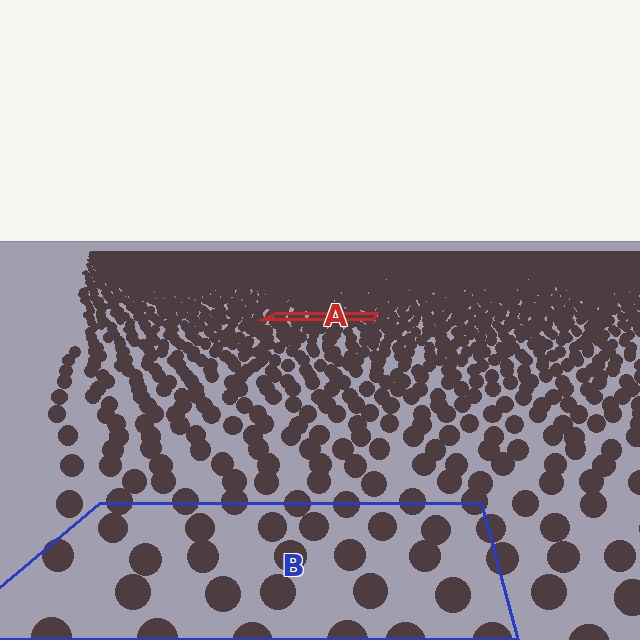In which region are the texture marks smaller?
The texture marks are smaller in region A, because it is farther away.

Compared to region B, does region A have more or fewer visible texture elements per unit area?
Region A has more texture elements per unit area — they are packed more densely because it is farther away.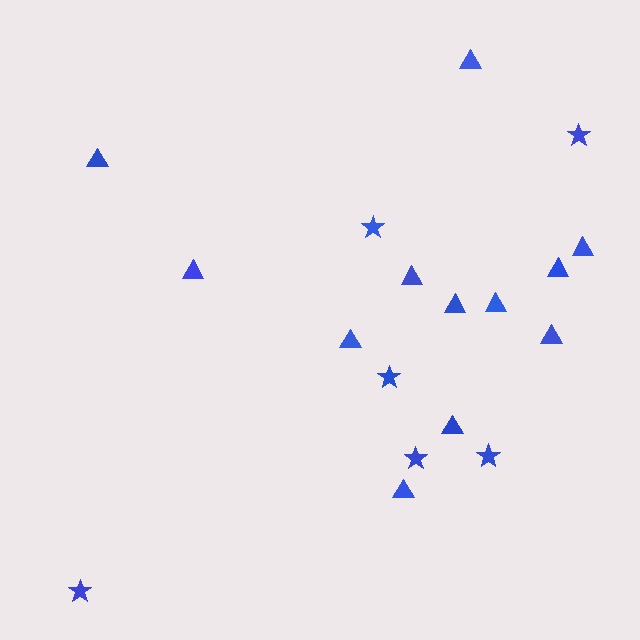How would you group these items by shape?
There are 2 groups: one group of triangles (12) and one group of stars (6).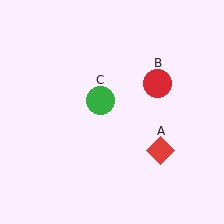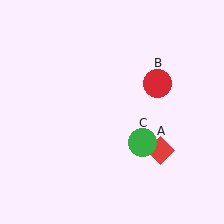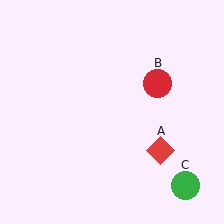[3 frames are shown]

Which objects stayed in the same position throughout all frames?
Red diamond (object A) and red circle (object B) remained stationary.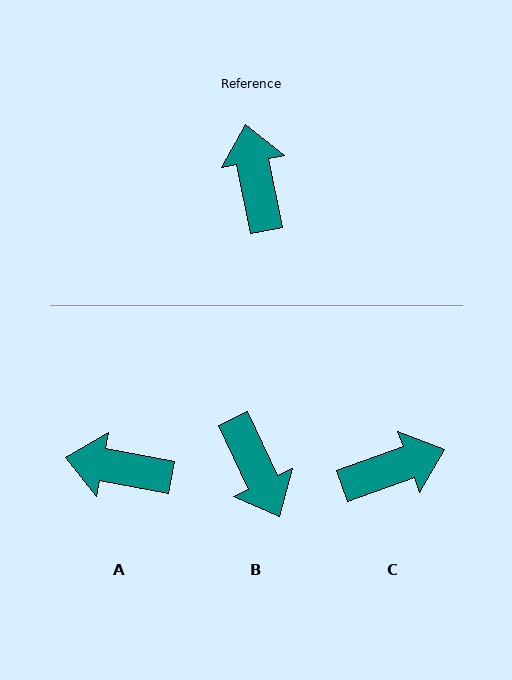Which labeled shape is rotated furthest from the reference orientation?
B, about 165 degrees away.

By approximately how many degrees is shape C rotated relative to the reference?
Approximately 81 degrees clockwise.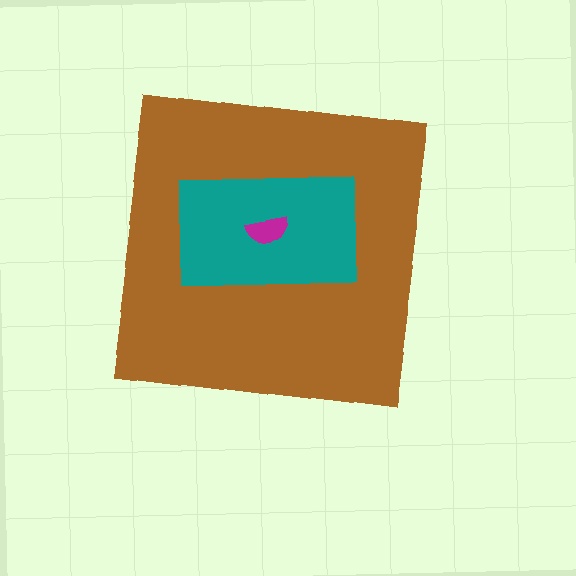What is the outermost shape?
The brown square.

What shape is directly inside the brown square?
The teal rectangle.